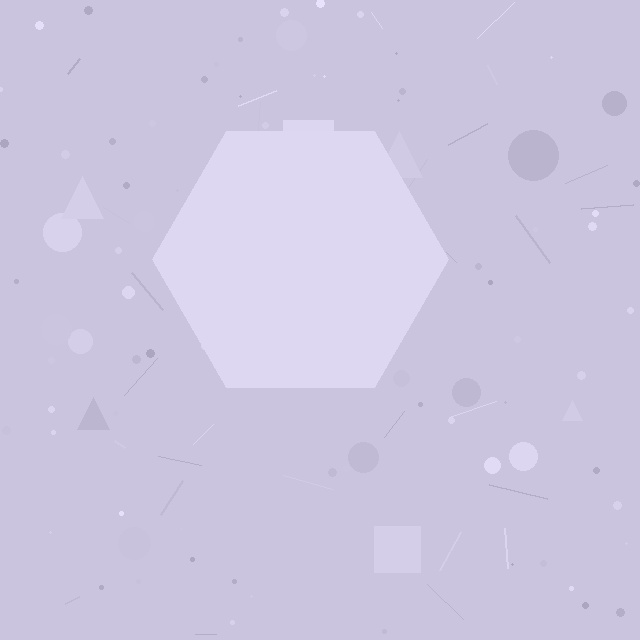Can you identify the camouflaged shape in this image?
The camouflaged shape is a hexagon.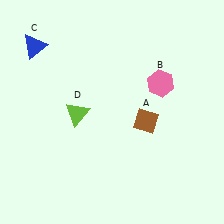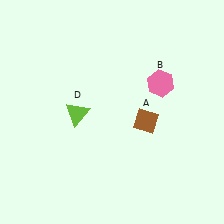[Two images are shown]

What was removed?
The blue triangle (C) was removed in Image 2.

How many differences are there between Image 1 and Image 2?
There is 1 difference between the two images.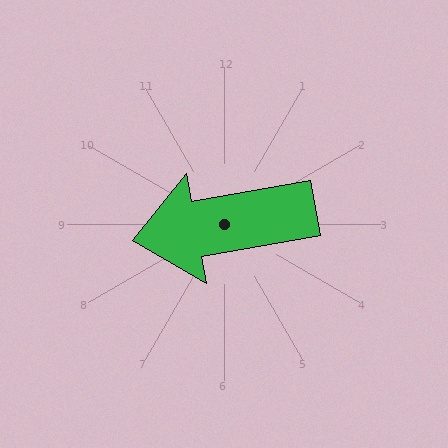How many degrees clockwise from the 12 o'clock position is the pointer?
Approximately 260 degrees.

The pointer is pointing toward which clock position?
Roughly 9 o'clock.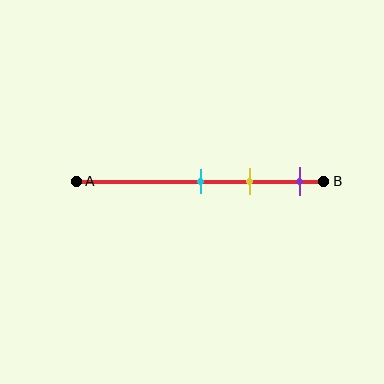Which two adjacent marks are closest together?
The cyan and yellow marks are the closest adjacent pair.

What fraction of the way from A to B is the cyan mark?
The cyan mark is approximately 50% (0.5) of the way from A to B.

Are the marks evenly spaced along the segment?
Yes, the marks are approximately evenly spaced.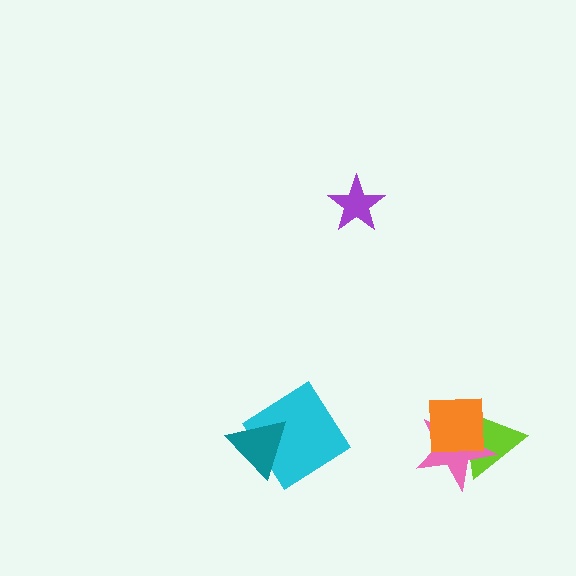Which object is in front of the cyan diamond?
The teal triangle is in front of the cyan diamond.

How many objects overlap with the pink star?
2 objects overlap with the pink star.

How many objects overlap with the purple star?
0 objects overlap with the purple star.